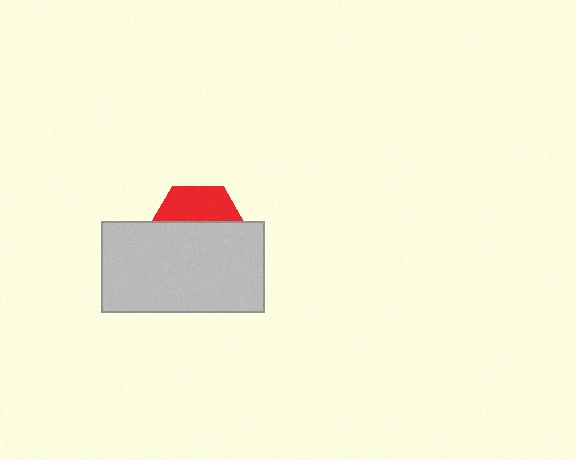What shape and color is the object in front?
The object in front is a light gray rectangle.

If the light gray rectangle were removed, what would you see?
You would see the complete red hexagon.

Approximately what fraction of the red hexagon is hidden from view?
Roughly 63% of the red hexagon is hidden behind the light gray rectangle.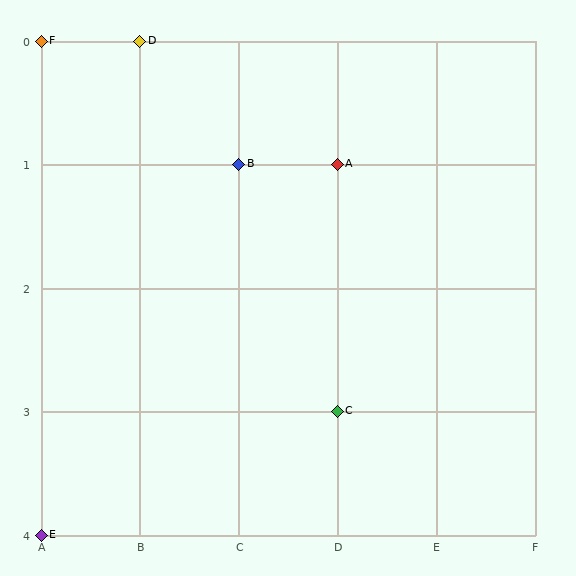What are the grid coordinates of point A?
Point A is at grid coordinates (D, 1).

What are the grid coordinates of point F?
Point F is at grid coordinates (A, 0).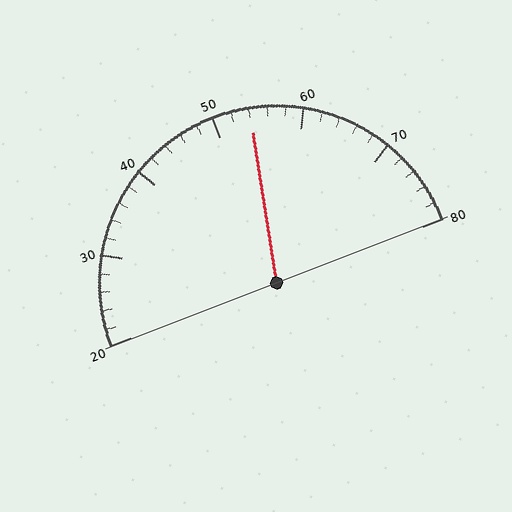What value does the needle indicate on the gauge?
The needle indicates approximately 54.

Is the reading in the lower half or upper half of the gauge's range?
The reading is in the upper half of the range (20 to 80).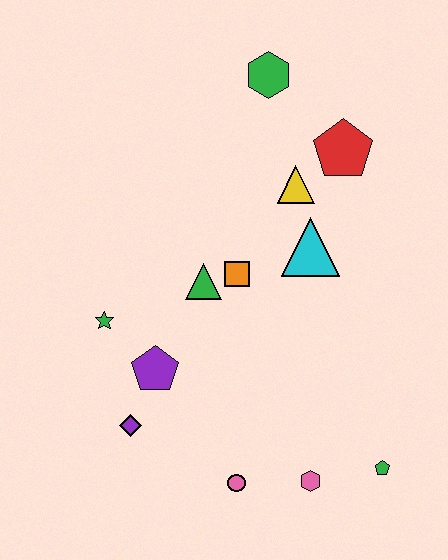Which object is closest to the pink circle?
The pink hexagon is closest to the pink circle.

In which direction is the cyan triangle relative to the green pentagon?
The cyan triangle is above the green pentagon.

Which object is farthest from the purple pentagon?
The green hexagon is farthest from the purple pentagon.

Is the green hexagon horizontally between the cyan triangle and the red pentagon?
No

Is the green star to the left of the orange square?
Yes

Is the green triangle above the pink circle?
Yes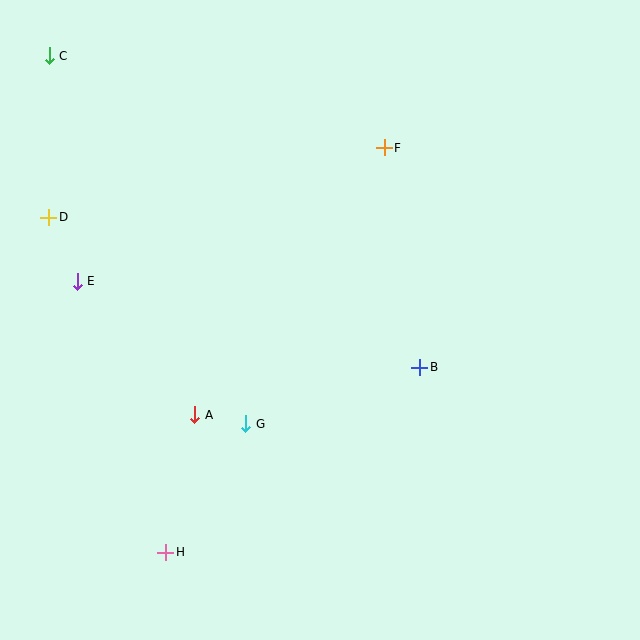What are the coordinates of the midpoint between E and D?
The midpoint between E and D is at (63, 249).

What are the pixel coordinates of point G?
Point G is at (246, 424).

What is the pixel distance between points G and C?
The distance between G and C is 417 pixels.